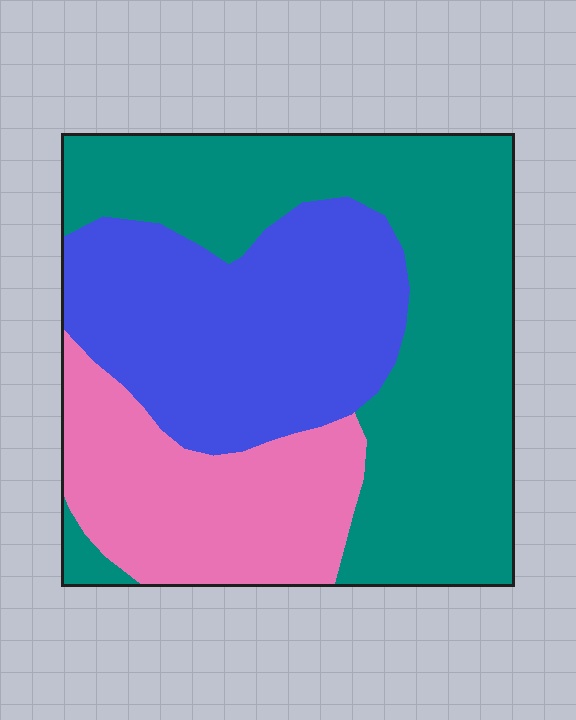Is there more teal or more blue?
Teal.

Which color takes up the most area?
Teal, at roughly 45%.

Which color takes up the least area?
Pink, at roughly 25%.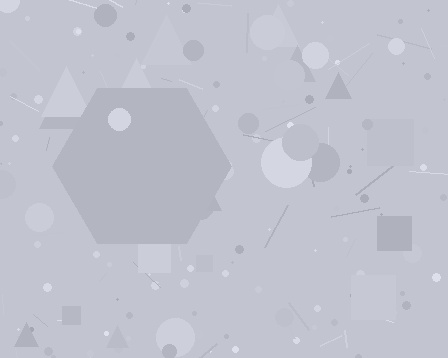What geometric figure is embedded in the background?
A hexagon is embedded in the background.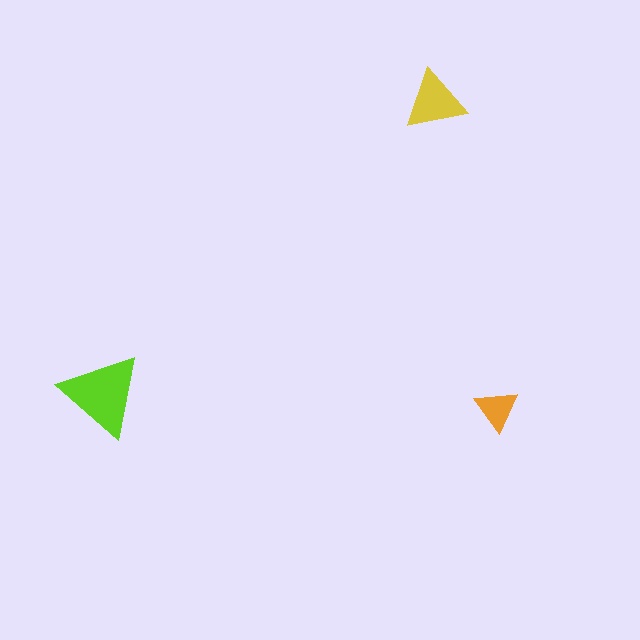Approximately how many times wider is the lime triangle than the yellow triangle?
About 1.5 times wider.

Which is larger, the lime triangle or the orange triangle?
The lime one.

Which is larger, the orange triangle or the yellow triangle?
The yellow one.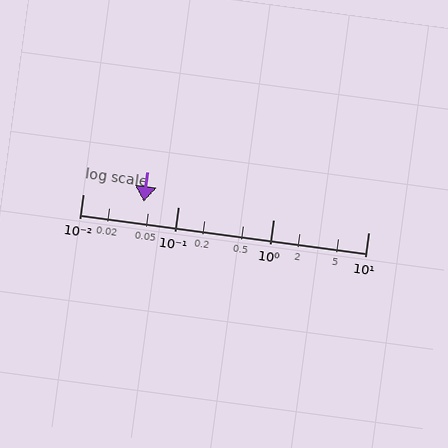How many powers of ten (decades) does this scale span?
The scale spans 3 decades, from 0.01 to 10.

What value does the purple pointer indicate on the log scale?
The pointer indicates approximately 0.044.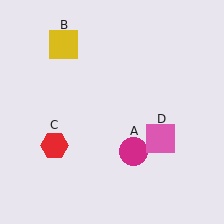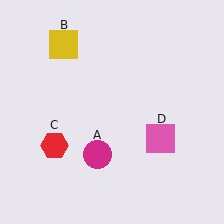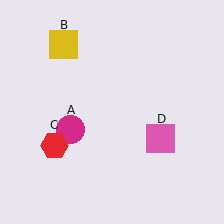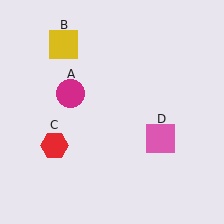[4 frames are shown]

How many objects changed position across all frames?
1 object changed position: magenta circle (object A).